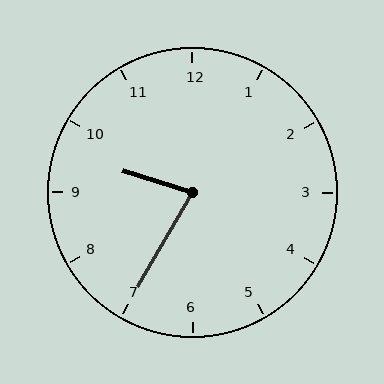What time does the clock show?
9:35.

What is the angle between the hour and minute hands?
Approximately 78 degrees.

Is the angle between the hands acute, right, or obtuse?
It is acute.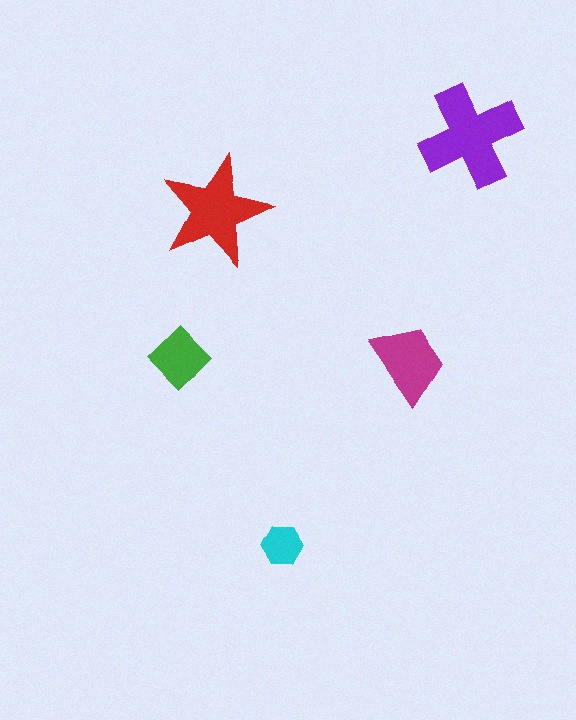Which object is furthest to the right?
The purple cross is rightmost.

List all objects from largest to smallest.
The purple cross, the red star, the magenta trapezoid, the green diamond, the cyan hexagon.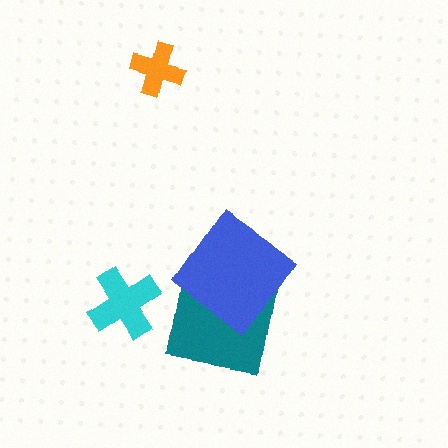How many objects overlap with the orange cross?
0 objects overlap with the orange cross.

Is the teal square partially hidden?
Yes, it is partially covered by another shape.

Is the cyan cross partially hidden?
No, no other shape covers it.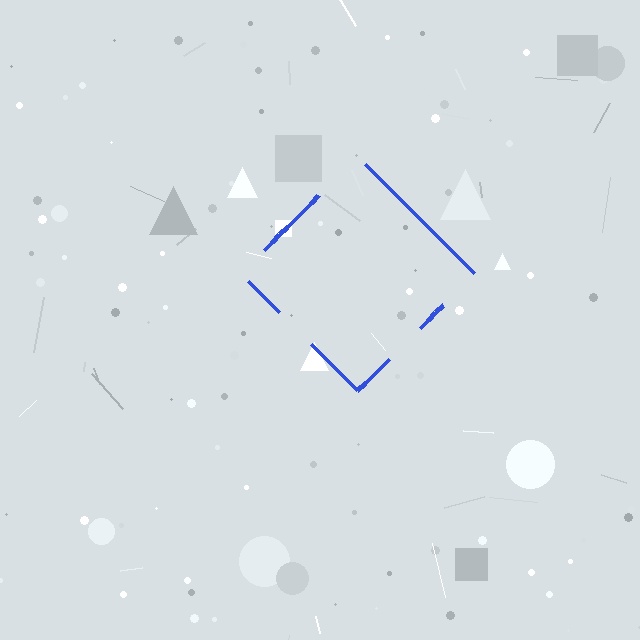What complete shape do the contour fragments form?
The contour fragments form a diamond.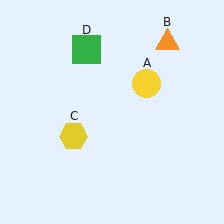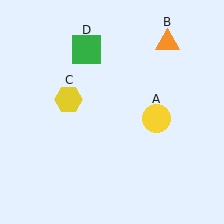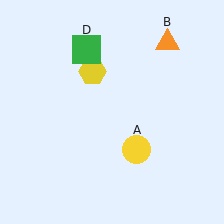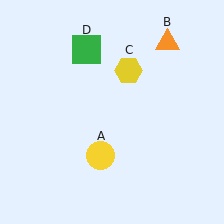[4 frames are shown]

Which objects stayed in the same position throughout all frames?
Orange triangle (object B) and green square (object D) remained stationary.